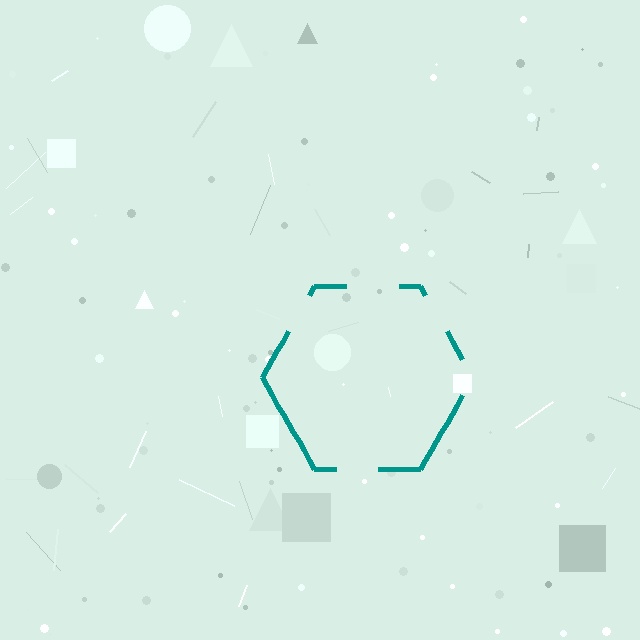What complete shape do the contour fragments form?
The contour fragments form a hexagon.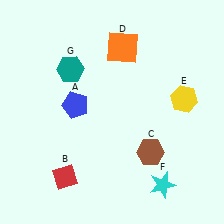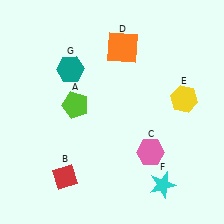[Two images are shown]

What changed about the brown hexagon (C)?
In Image 1, C is brown. In Image 2, it changed to pink.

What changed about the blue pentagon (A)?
In Image 1, A is blue. In Image 2, it changed to lime.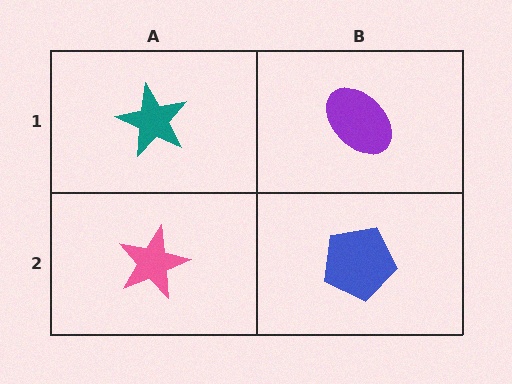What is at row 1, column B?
A purple ellipse.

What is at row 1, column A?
A teal star.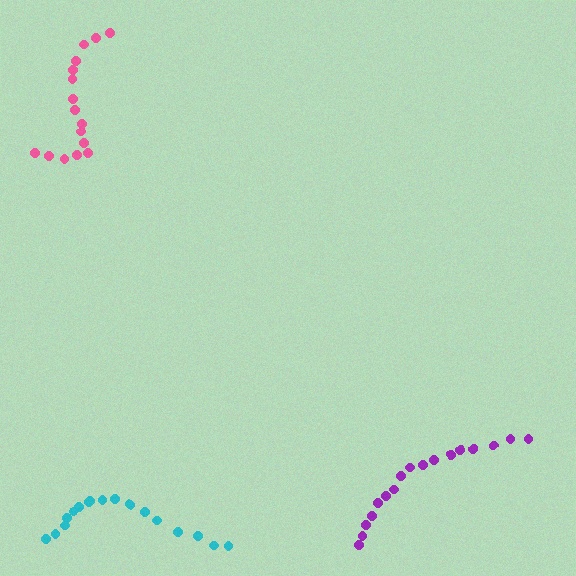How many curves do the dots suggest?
There are 3 distinct paths.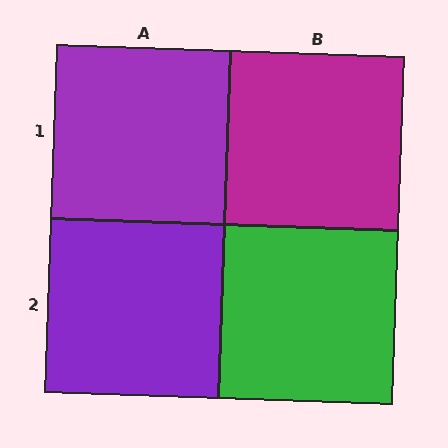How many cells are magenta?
1 cell is magenta.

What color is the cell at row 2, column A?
Purple.